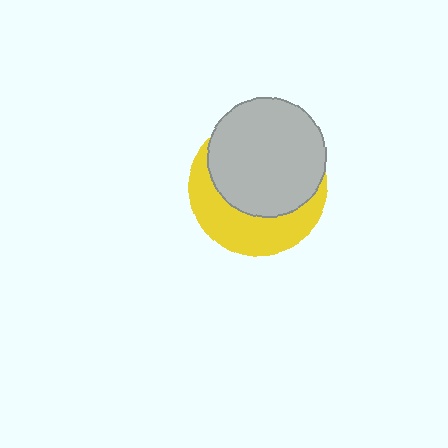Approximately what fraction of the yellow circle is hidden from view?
Roughly 60% of the yellow circle is hidden behind the light gray circle.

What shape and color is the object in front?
The object in front is a light gray circle.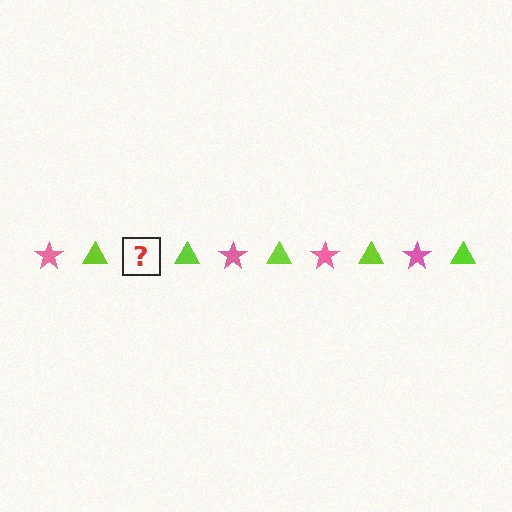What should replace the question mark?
The question mark should be replaced with a pink star.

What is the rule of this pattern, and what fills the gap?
The rule is that the pattern alternates between pink star and lime triangle. The gap should be filled with a pink star.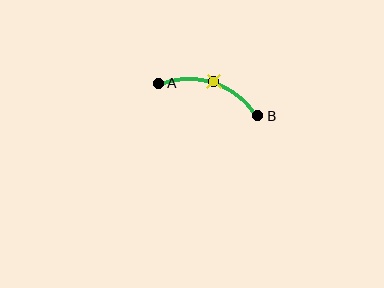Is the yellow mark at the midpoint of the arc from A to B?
Yes. The yellow mark lies on the arc at equal arc-length from both A and B — it is the arc midpoint.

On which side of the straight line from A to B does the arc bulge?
The arc bulges above the straight line connecting A and B.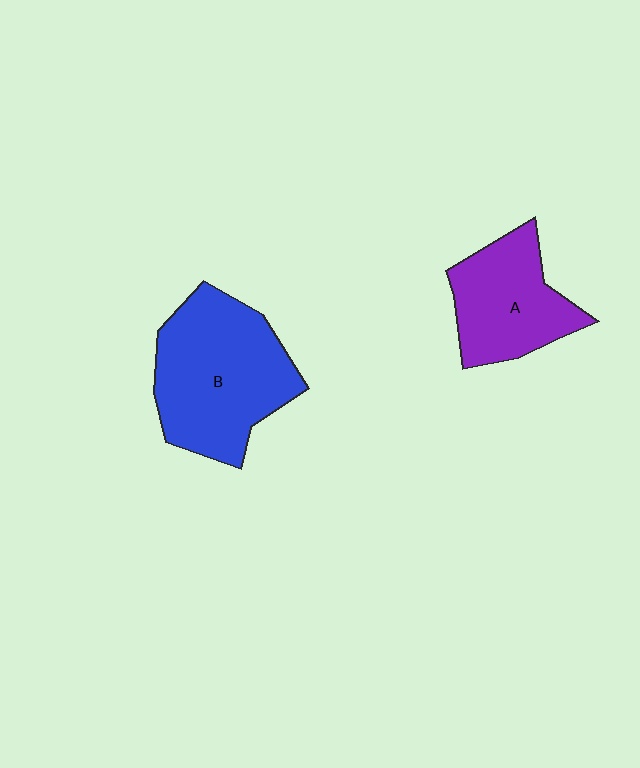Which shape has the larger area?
Shape B (blue).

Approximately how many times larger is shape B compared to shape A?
Approximately 1.5 times.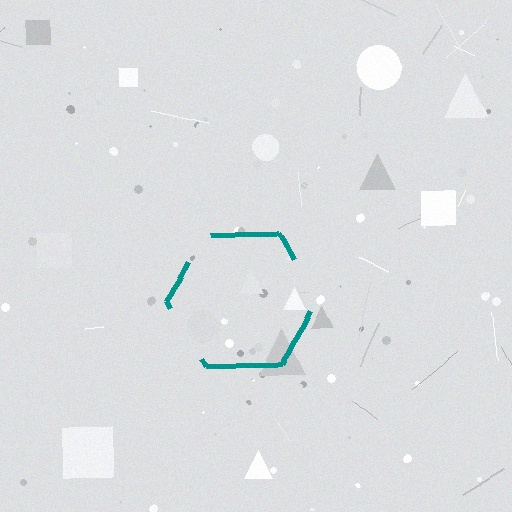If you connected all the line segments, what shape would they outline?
They would outline a hexagon.